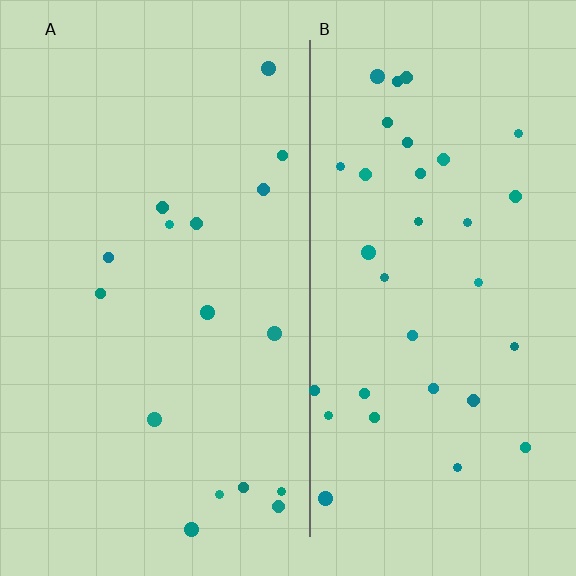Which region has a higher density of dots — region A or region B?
B (the right).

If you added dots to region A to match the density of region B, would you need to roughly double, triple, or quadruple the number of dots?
Approximately double.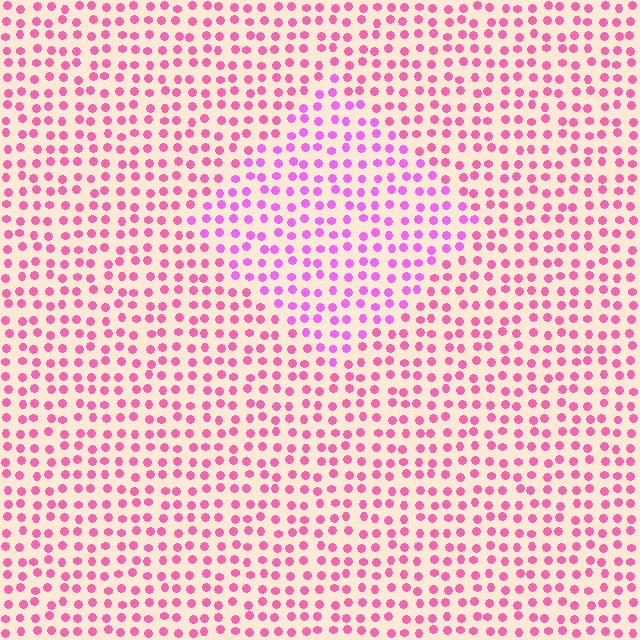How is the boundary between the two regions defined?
The boundary is defined purely by a slight shift in hue (about 29 degrees). Spacing, size, and orientation are identical on both sides.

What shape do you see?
I see a diamond.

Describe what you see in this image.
The image is filled with small pink elements in a uniform arrangement. A diamond-shaped region is visible where the elements are tinted to a slightly different hue, forming a subtle color boundary.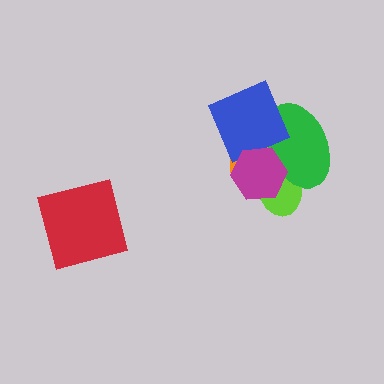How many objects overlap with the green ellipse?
4 objects overlap with the green ellipse.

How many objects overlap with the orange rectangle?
4 objects overlap with the orange rectangle.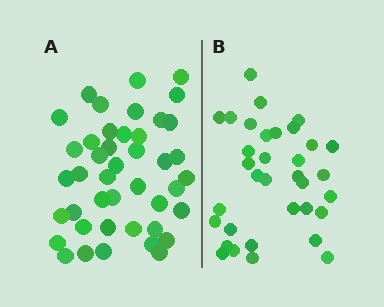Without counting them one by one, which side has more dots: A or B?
Region A (the left region) has more dots.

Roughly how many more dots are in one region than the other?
Region A has roughly 8 or so more dots than region B.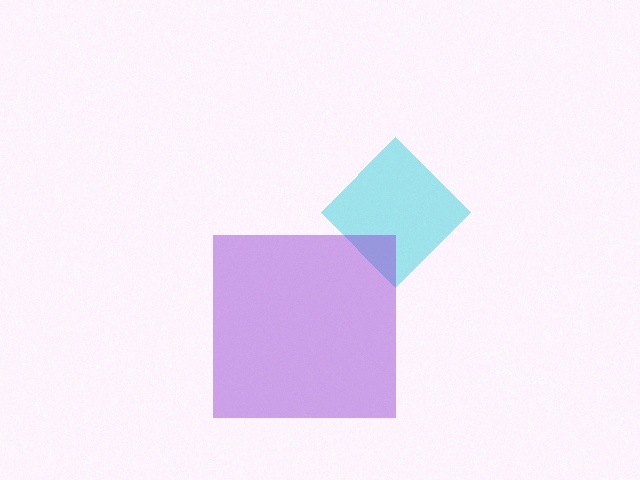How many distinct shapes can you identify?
There are 2 distinct shapes: a cyan diamond, a purple square.